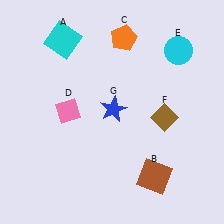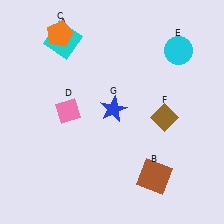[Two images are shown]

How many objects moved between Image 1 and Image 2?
1 object moved between the two images.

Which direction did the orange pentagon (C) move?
The orange pentagon (C) moved left.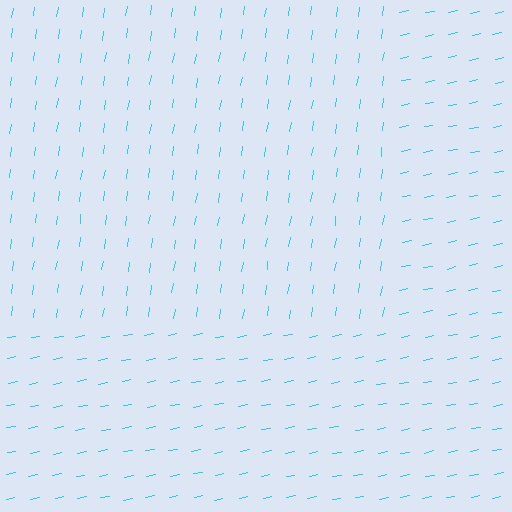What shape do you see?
I see a rectangle.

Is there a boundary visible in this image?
Yes, there is a texture boundary formed by a change in line orientation.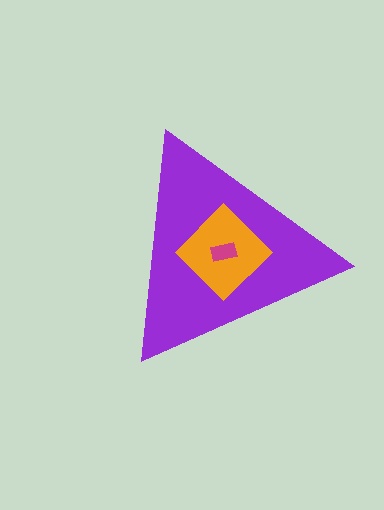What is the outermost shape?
The purple triangle.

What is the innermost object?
The magenta rectangle.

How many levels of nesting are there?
3.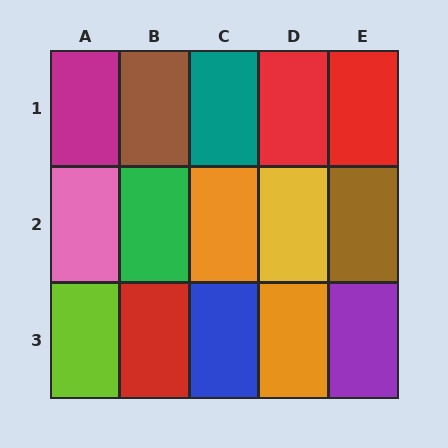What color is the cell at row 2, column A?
Pink.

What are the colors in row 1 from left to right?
Magenta, brown, teal, red, red.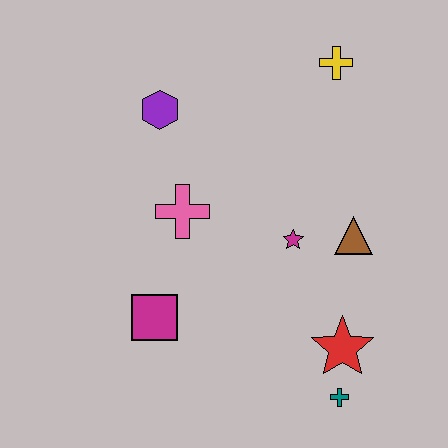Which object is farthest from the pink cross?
The teal cross is farthest from the pink cross.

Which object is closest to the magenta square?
The pink cross is closest to the magenta square.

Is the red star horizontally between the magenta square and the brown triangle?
Yes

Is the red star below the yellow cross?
Yes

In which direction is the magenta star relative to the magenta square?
The magenta star is to the right of the magenta square.